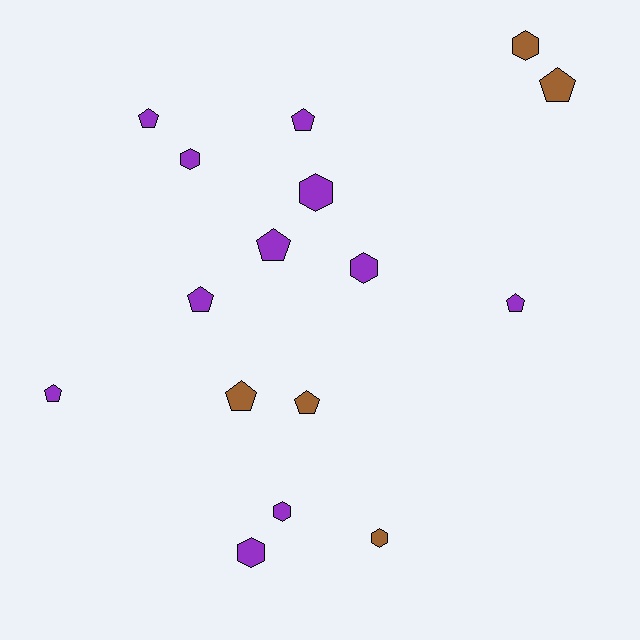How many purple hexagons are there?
There are 5 purple hexagons.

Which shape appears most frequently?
Pentagon, with 9 objects.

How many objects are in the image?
There are 16 objects.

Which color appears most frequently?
Purple, with 11 objects.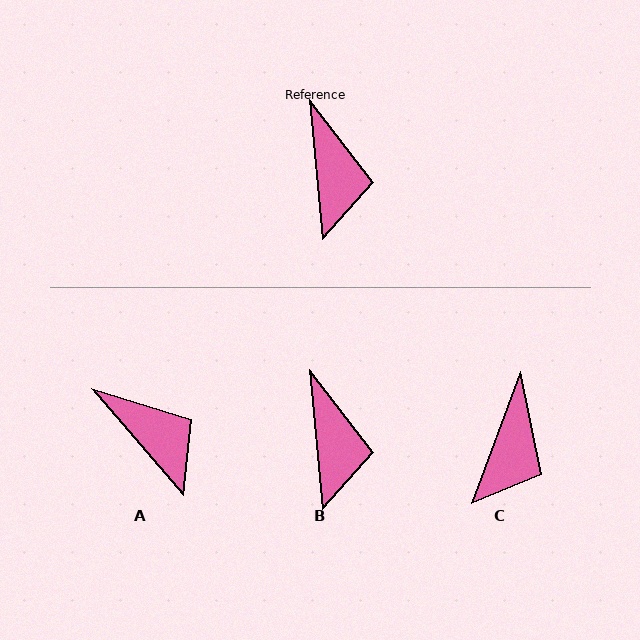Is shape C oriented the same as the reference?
No, it is off by about 26 degrees.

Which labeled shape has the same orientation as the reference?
B.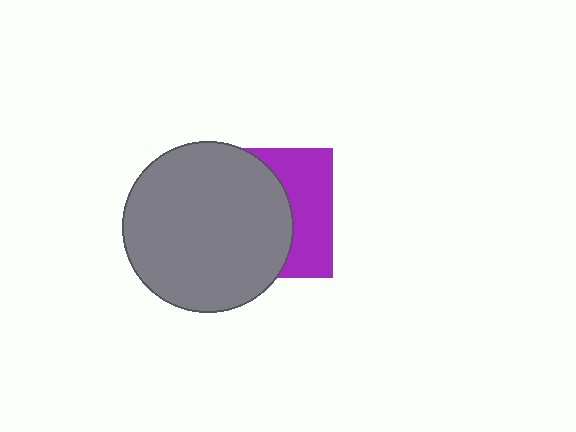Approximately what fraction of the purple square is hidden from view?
Roughly 62% of the purple square is hidden behind the gray circle.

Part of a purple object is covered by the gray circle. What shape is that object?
It is a square.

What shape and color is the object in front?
The object in front is a gray circle.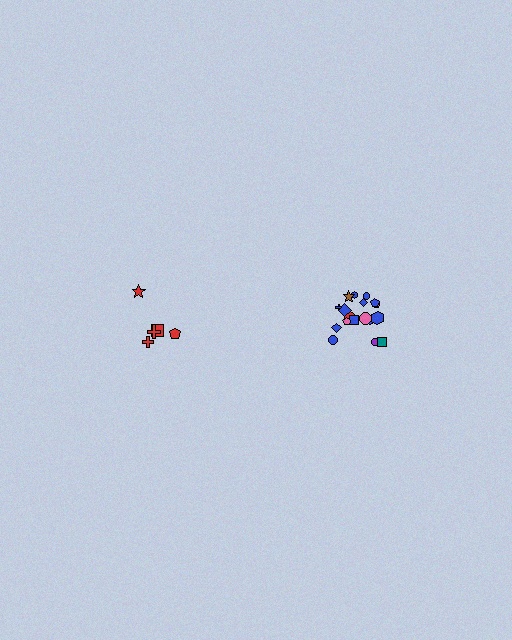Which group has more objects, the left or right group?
The right group.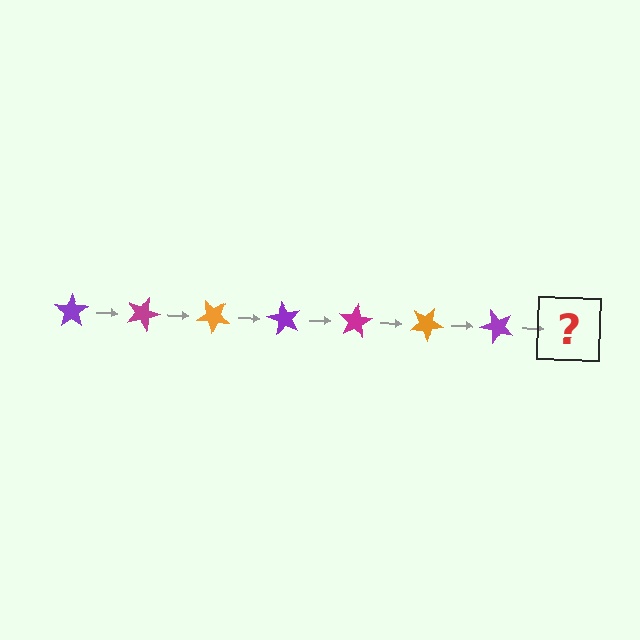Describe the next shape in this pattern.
It should be a magenta star, rotated 140 degrees from the start.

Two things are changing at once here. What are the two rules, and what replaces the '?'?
The two rules are that it rotates 20 degrees each step and the color cycles through purple, magenta, and orange. The '?' should be a magenta star, rotated 140 degrees from the start.